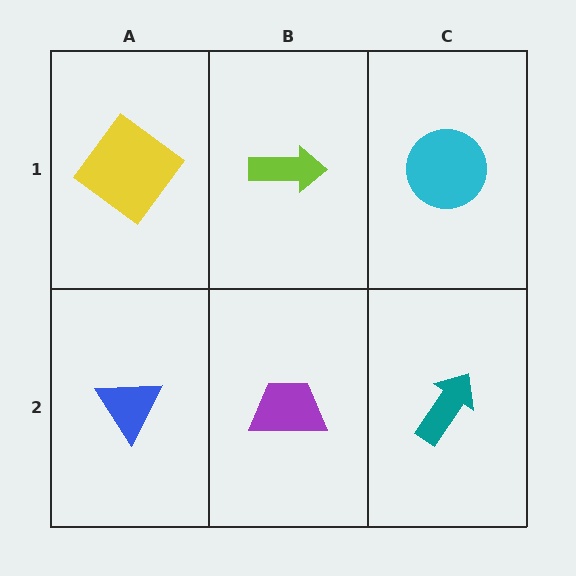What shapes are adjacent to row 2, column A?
A yellow diamond (row 1, column A), a purple trapezoid (row 2, column B).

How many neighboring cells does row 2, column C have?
2.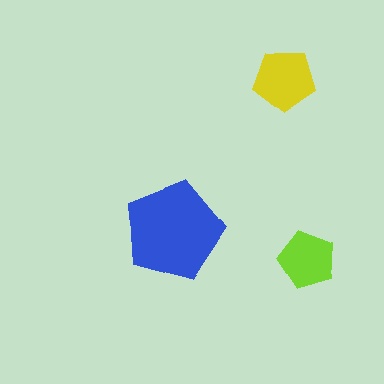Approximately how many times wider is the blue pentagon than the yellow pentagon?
About 1.5 times wider.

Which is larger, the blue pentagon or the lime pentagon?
The blue one.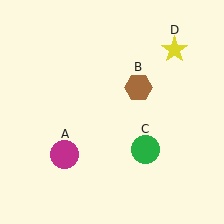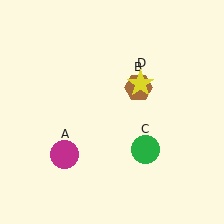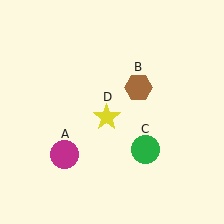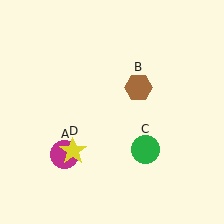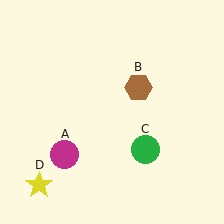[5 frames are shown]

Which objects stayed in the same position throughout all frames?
Magenta circle (object A) and brown hexagon (object B) and green circle (object C) remained stationary.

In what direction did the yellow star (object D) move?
The yellow star (object D) moved down and to the left.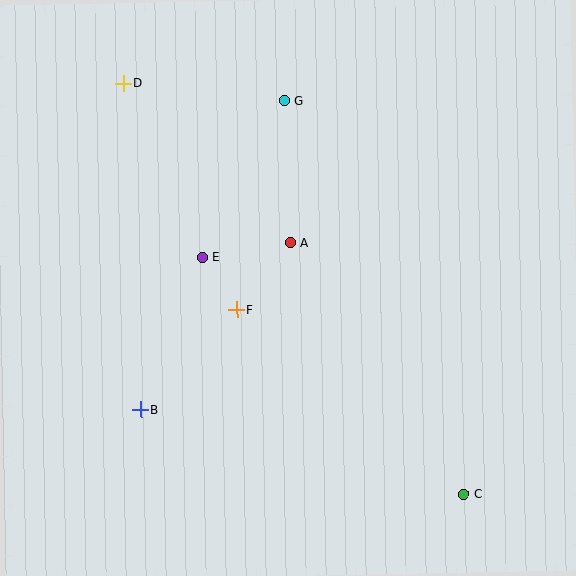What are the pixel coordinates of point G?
Point G is at (285, 101).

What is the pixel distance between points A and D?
The distance between A and D is 231 pixels.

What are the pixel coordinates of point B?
Point B is at (141, 410).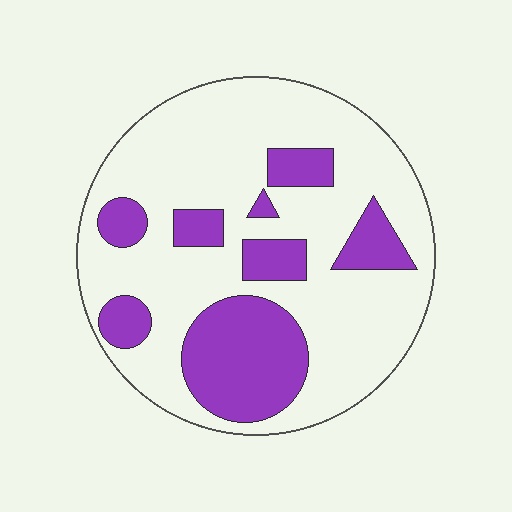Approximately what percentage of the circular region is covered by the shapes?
Approximately 30%.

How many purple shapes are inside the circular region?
8.